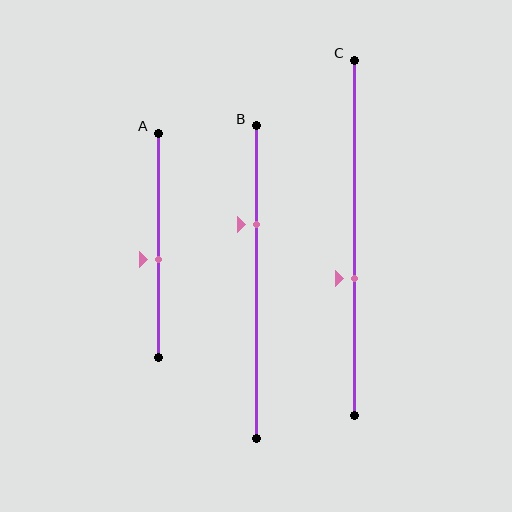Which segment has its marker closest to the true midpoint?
Segment A has its marker closest to the true midpoint.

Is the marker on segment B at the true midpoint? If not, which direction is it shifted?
No, the marker on segment B is shifted upward by about 18% of the segment length.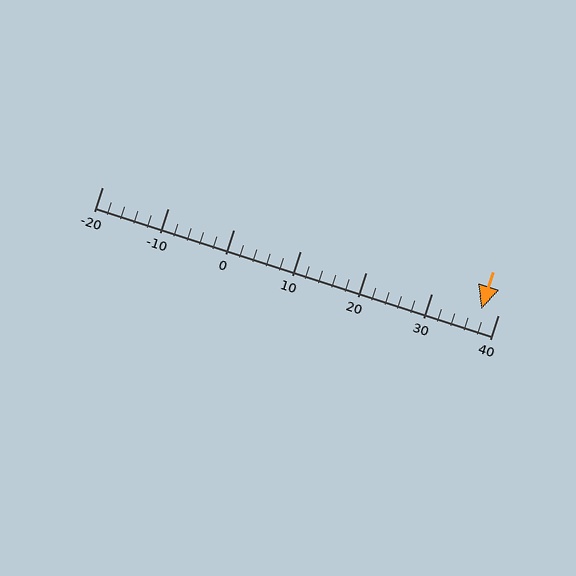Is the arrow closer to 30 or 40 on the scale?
The arrow is closer to 40.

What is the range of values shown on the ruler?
The ruler shows values from -20 to 40.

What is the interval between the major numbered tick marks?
The major tick marks are spaced 10 units apart.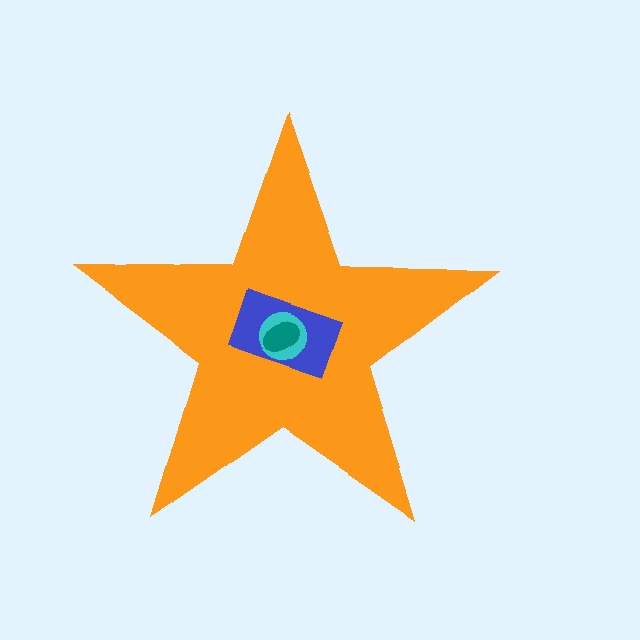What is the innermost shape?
The teal ellipse.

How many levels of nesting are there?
4.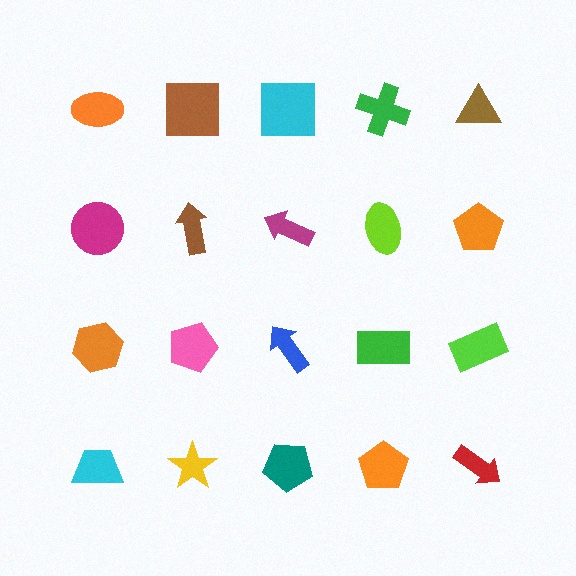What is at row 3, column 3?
A blue arrow.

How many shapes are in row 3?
5 shapes.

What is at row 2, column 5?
An orange pentagon.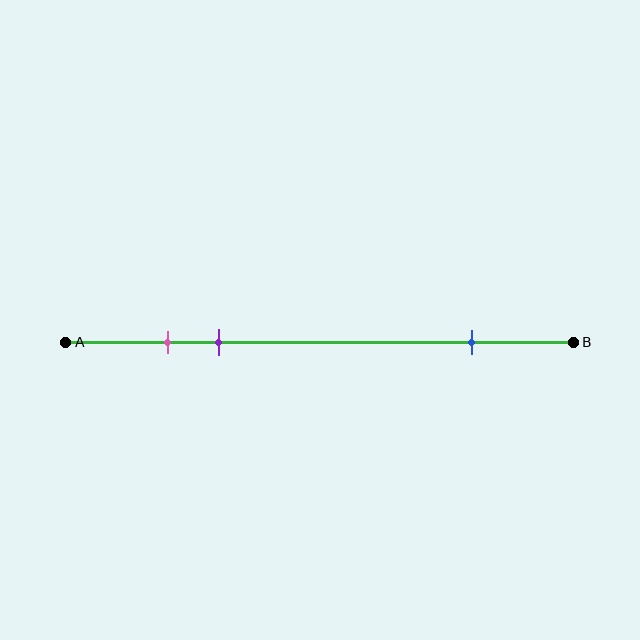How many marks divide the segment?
There are 3 marks dividing the segment.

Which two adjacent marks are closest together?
The pink and purple marks are the closest adjacent pair.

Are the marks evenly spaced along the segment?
No, the marks are not evenly spaced.